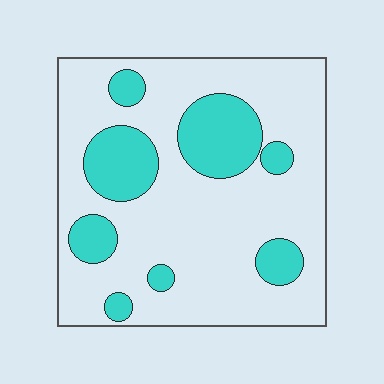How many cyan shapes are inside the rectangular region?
8.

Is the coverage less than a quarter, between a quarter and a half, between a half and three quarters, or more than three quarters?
Less than a quarter.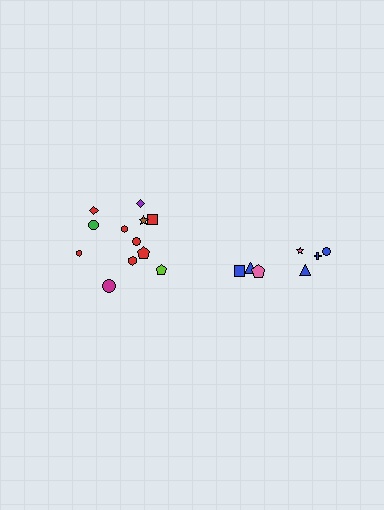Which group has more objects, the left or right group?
The left group.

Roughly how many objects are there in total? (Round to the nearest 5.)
Roughly 20 objects in total.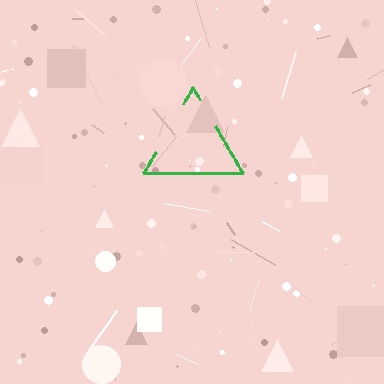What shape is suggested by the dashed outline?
The dashed outline suggests a triangle.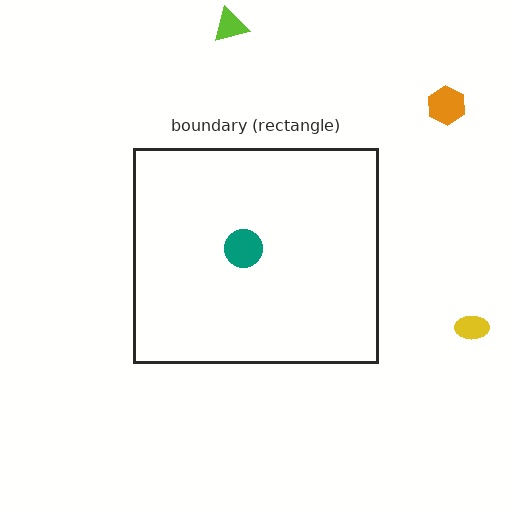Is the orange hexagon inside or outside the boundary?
Outside.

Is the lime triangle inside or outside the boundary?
Outside.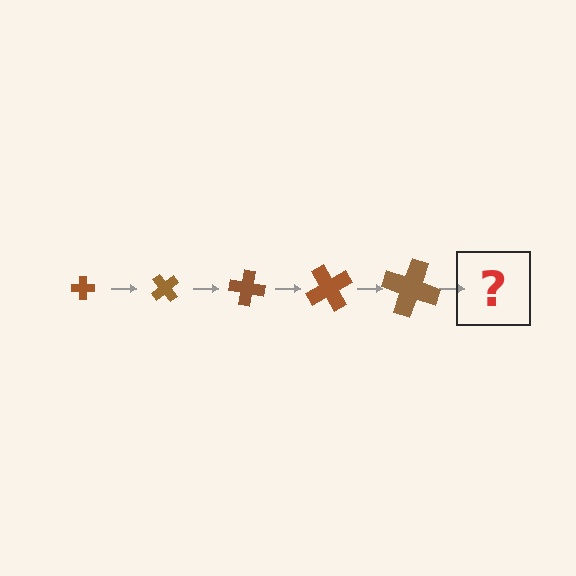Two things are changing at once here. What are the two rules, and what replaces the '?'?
The two rules are that the cross grows larger each step and it rotates 50 degrees each step. The '?' should be a cross, larger than the previous one and rotated 250 degrees from the start.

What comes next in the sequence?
The next element should be a cross, larger than the previous one and rotated 250 degrees from the start.